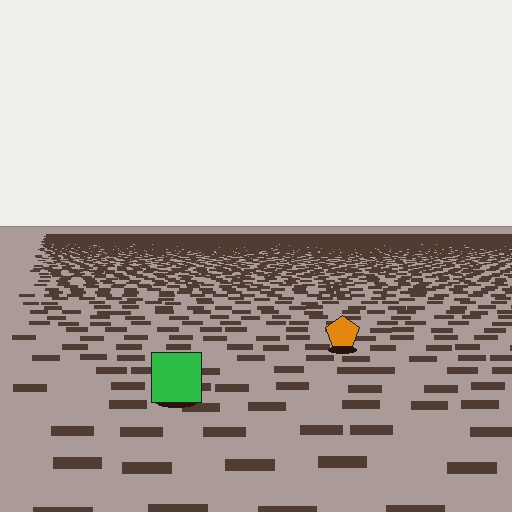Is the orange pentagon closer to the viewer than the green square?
No. The green square is closer — you can tell from the texture gradient: the ground texture is coarser near it.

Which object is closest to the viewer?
The green square is closest. The texture marks near it are larger and more spread out.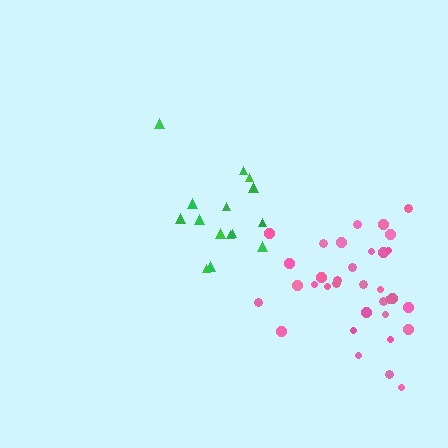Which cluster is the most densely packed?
Pink.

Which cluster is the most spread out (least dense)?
Green.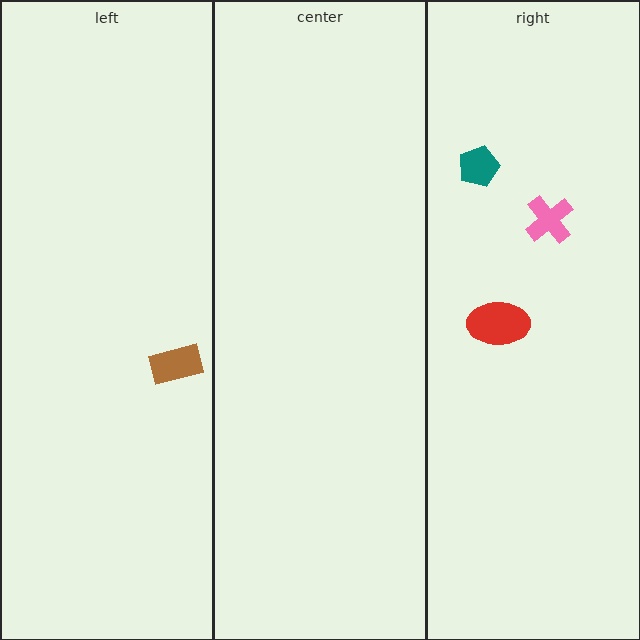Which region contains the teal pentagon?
The right region.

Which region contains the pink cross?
The right region.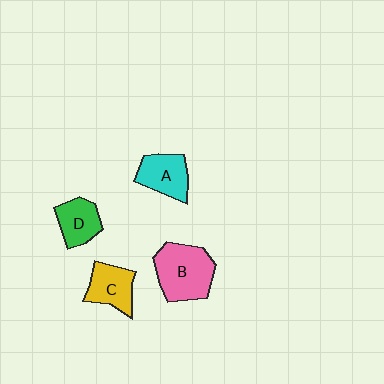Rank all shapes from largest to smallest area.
From largest to smallest: B (pink), A (cyan), C (yellow), D (green).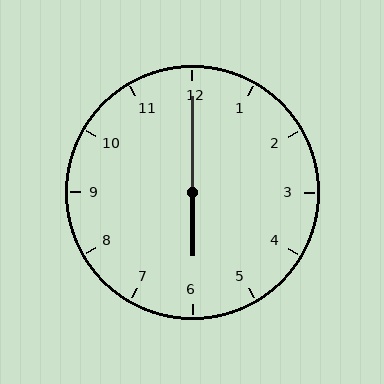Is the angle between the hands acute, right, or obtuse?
It is obtuse.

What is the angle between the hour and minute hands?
Approximately 180 degrees.